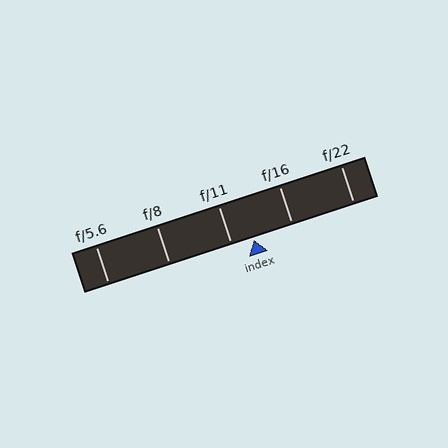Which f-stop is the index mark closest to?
The index mark is closest to f/11.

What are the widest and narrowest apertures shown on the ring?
The widest aperture shown is f/5.6 and the narrowest is f/22.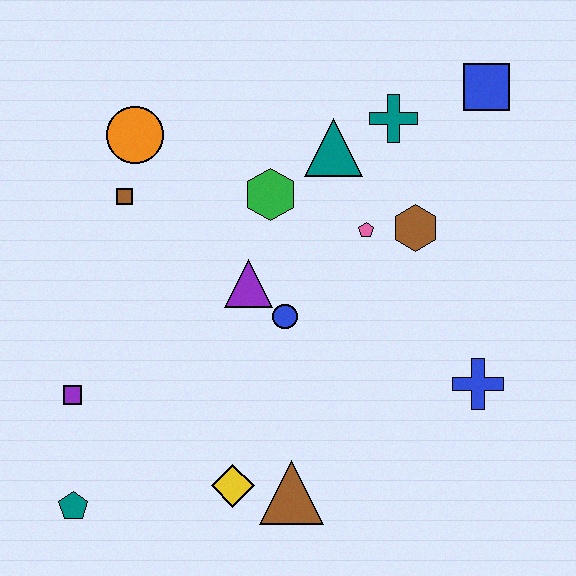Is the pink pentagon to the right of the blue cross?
No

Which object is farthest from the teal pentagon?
The blue square is farthest from the teal pentagon.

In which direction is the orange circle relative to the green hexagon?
The orange circle is to the left of the green hexagon.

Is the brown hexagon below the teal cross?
Yes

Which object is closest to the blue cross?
The brown hexagon is closest to the blue cross.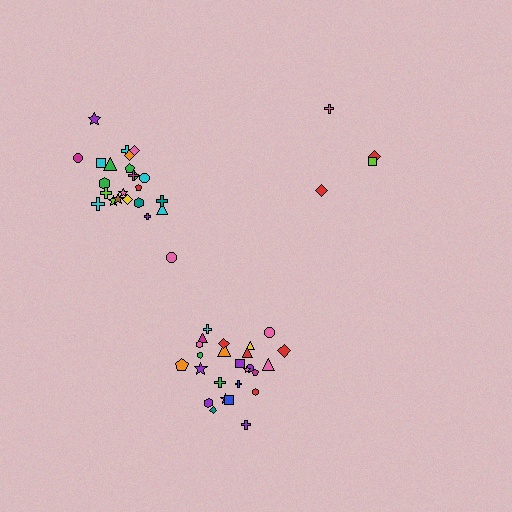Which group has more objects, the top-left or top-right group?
The top-left group.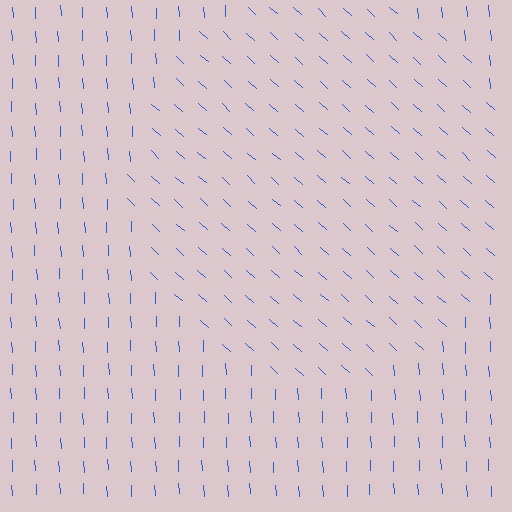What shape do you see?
I see a circle.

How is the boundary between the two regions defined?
The boundary is defined purely by a change in line orientation (approximately 45 degrees difference). All lines are the same color and thickness.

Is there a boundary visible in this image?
Yes, there is a texture boundary formed by a change in line orientation.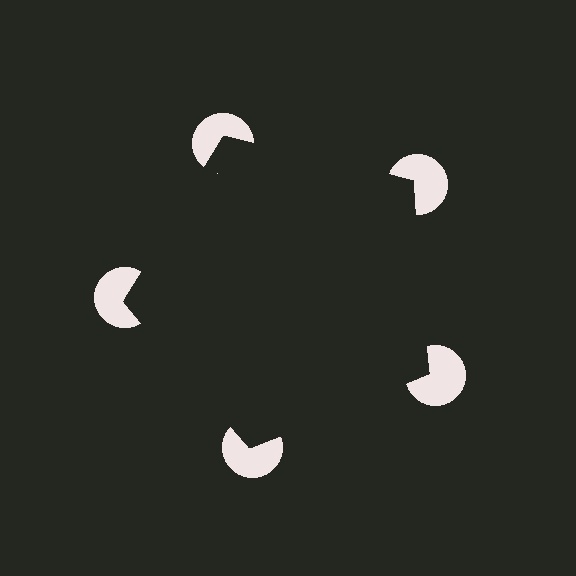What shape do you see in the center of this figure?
An illusory pentagon — its edges are inferred from the aligned wedge cuts in the pac-man discs, not physically drawn.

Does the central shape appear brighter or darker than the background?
It typically appears slightly darker than the background, even though no actual brightness change is drawn.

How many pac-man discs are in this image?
There are 5 — one at each vertex of the illusory pentagon.